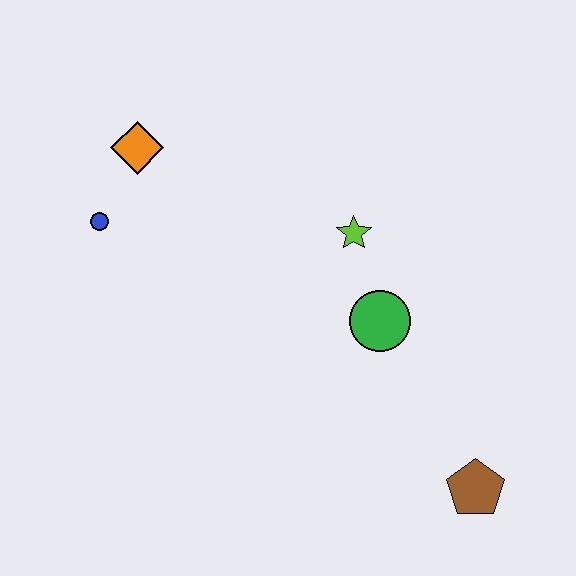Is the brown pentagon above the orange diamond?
No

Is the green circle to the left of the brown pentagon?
Yes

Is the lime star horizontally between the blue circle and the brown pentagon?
Yes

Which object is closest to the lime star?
The green circle is closest to the lime star.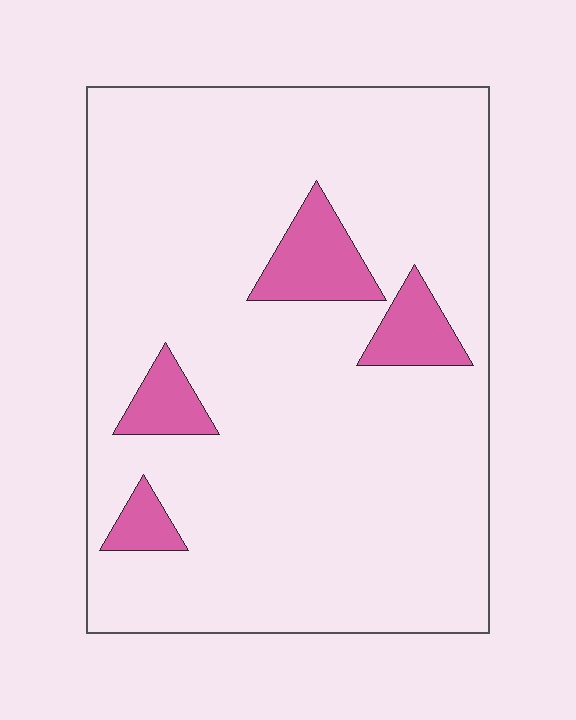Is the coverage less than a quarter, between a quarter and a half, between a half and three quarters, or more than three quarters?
Less than a quarter.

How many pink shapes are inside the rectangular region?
4.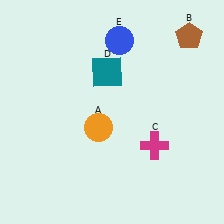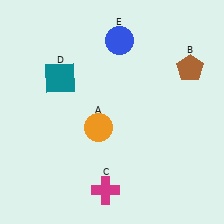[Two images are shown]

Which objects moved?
The objects that moved are: the brown pentagon (B), the magenta cross (C), the teal square (D).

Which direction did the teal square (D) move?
The teal square (D) moved left.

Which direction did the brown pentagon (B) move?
The brown pentagon (B) moved down.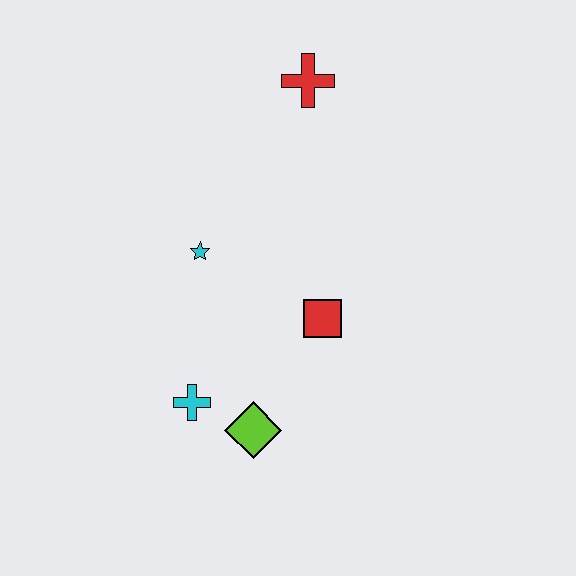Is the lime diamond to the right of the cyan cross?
Yes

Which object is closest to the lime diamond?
The cyan cross is closest to the lime diamond.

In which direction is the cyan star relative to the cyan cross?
The cyan star is above the cyan cross.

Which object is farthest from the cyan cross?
The red cross is farthest from the cyan cross.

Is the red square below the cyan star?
Yes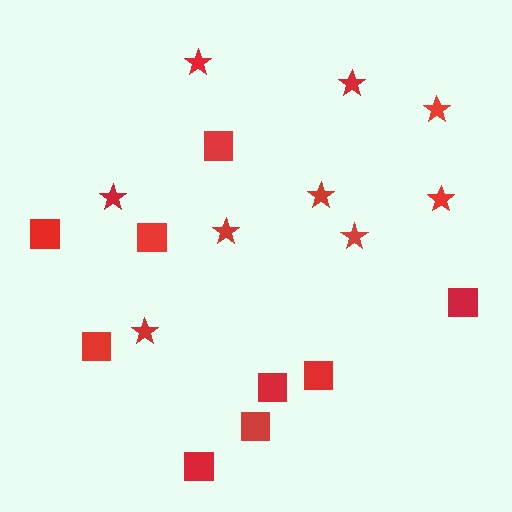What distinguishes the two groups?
There are 2 groups: one group of squares (9) and one group of stars (9).